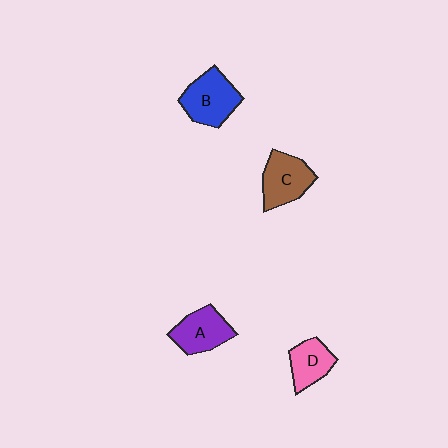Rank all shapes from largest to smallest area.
From largest to smallest: B (blue), C (brown), A (purple), D (pink).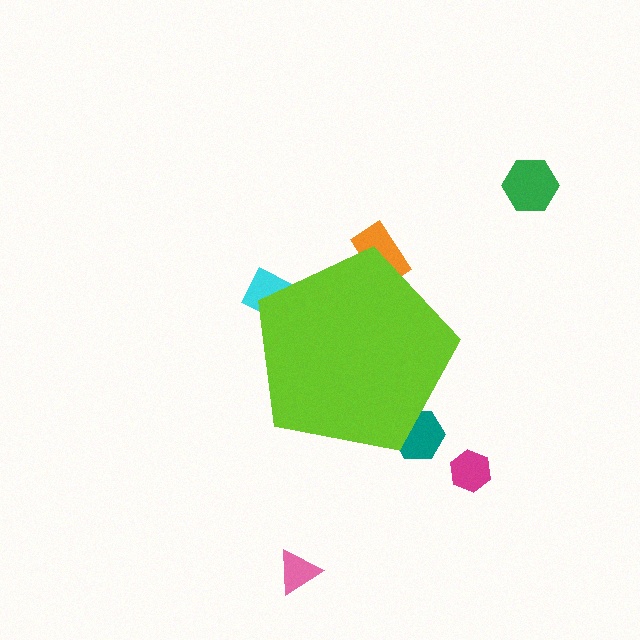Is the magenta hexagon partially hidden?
No, the magenta hexagon is fully visible.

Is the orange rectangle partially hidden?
Yes, the orange rectangle is partially hidden behind the lime pentagon.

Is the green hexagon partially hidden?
No, the green hexagon is fully visible.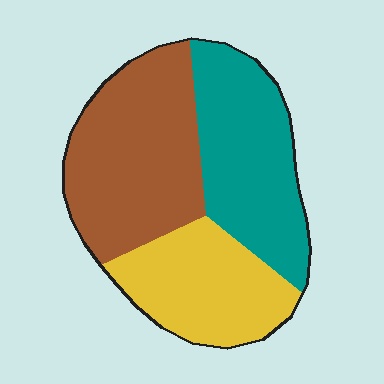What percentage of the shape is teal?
Teal takes up between a sixth and a third of the shape.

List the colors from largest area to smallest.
From largest to smallest: brown, teal, yellow.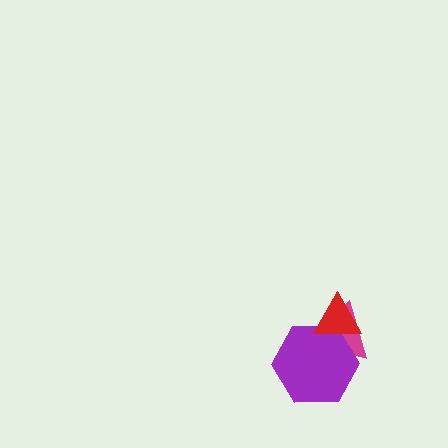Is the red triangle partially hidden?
No, no other shape covers it.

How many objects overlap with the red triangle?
2 objects overlap with the red triangle.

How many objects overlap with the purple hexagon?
2 objects overlap with the purple hexagon.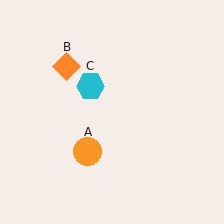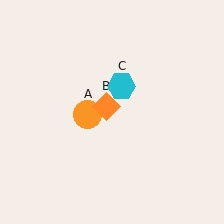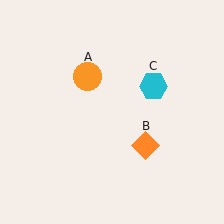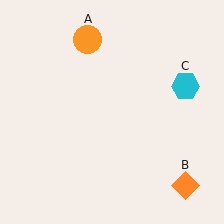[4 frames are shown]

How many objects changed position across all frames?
3 objects changed position: orange circle (object A), orange diamond (object B), cyan hexagon (object C).